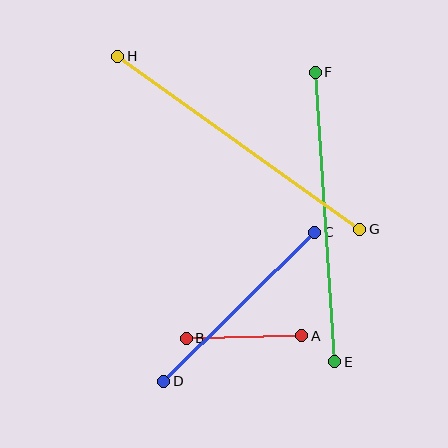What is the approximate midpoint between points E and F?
The midpoint is at approximately (325, 217) pixels.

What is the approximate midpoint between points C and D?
The midpoint is at approximately (239, 307) pixels.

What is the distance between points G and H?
The distance is approximately 298 pixels.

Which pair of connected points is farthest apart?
Points G and H are farthest apart.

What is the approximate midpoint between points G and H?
The midpoint is at approximately (239, 143) pixels.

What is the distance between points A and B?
The distance is approximately 116 pixels.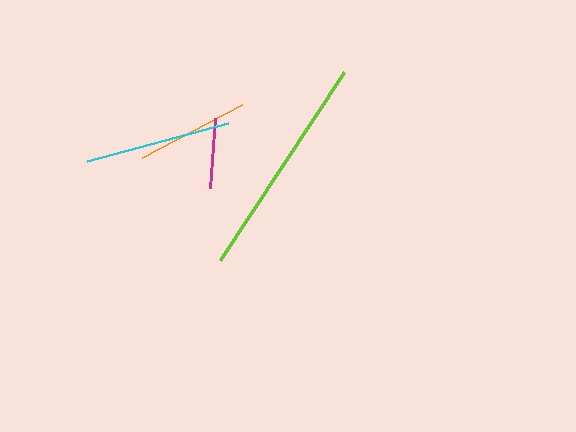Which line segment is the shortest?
The magenta line is the shortest at approximately 70 pixels.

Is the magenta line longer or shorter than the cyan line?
The cyan line is longer than the magenta line.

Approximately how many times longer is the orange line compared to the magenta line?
The orange line is approximately 1.6 times the length of the magenta line.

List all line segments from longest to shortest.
From longest to shortest: lime, cyan, orange, magenta.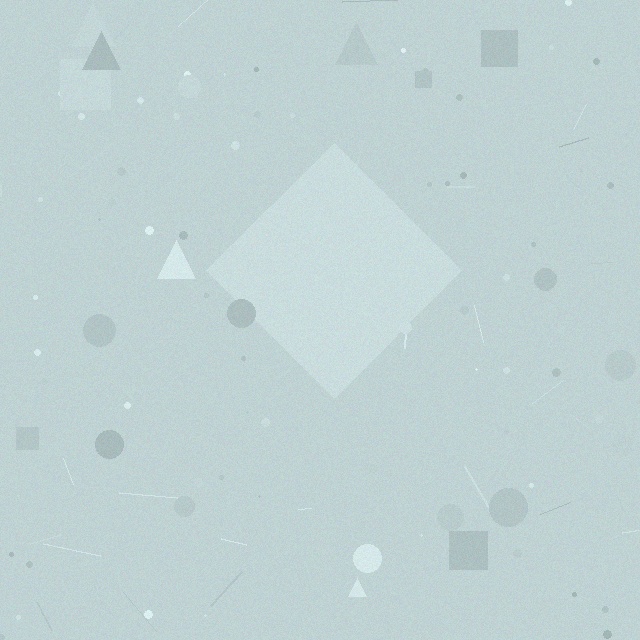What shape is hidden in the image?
A diamond is hidden in the image.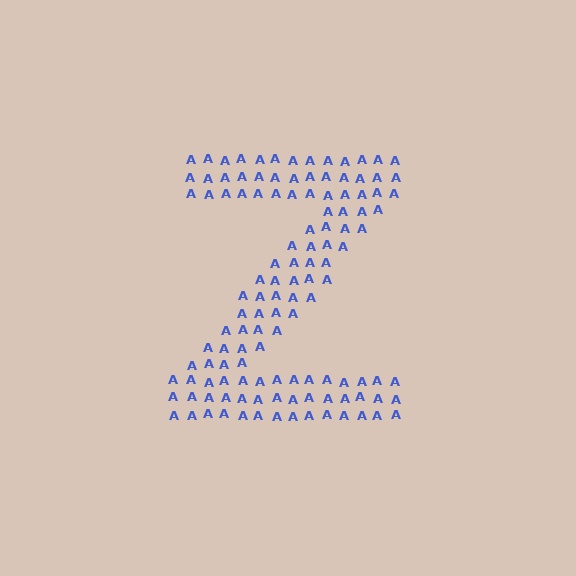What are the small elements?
The small elements are letter A's.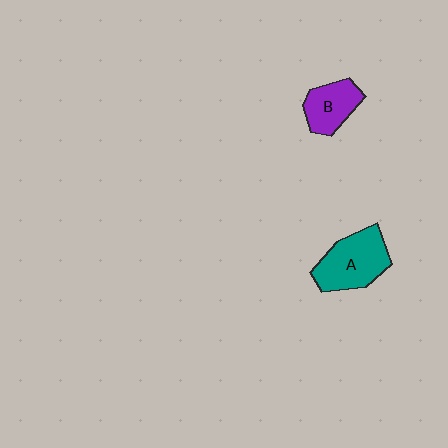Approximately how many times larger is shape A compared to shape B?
Approximately 1.5 times.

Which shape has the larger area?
Shape A (teal).